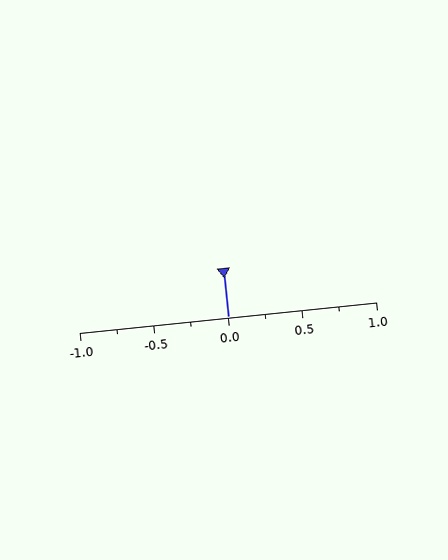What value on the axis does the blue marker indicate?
The marker indicates approximately 0.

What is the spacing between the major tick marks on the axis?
The major ticks are spaced 0.5 apart.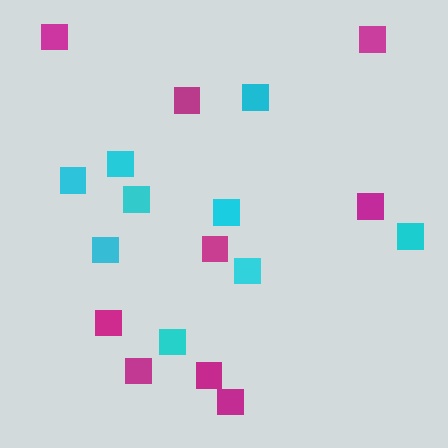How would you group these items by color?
There are 2 groups: one group of cyan squares (9) and one group of magenta squares (9).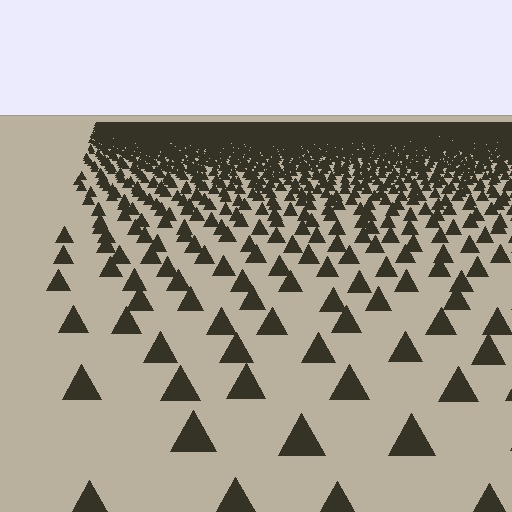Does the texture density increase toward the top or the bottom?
Density increases toward the top.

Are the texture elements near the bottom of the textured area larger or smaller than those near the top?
Larger. Near the bottom, elements are closer to the viewer and appear at a bigger on-screen size.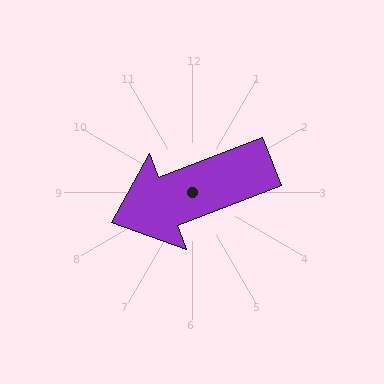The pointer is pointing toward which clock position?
Roughly 8 o'clock.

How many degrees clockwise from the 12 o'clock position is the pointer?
Approximately 249 degrees.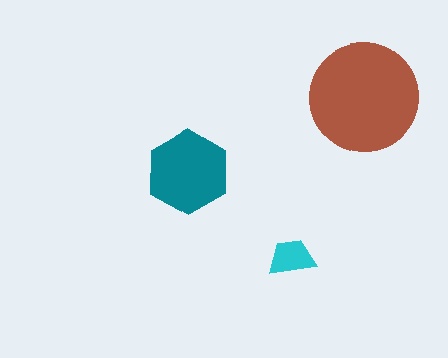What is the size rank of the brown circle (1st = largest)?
1st.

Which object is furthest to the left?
The teal hexagon is leftmost.